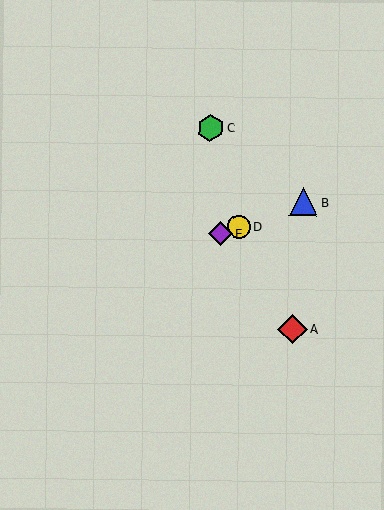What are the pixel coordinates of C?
Object C is at (210, 128).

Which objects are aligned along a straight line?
Objects B, D, E are aligned along a straight line.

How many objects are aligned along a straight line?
3 objects (B, D, E) are aligned along a straight line.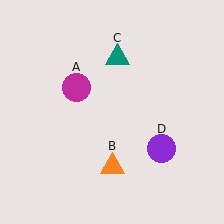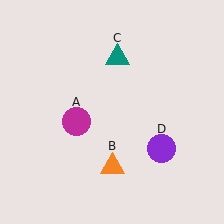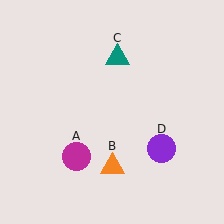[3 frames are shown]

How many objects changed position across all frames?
1 object changed position: magenta circle (object A).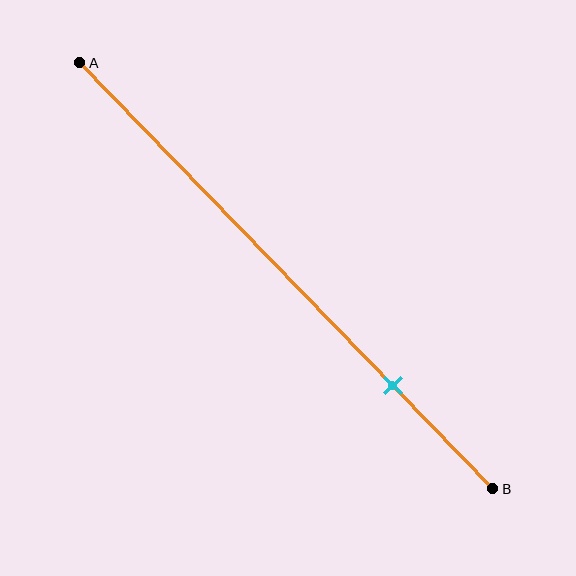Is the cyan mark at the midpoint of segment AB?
No, the mark is at about 75% from A, not at the 50% midpoint.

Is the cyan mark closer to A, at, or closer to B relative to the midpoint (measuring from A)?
The cyan mark is closer to point B than the midpoint of segment AB.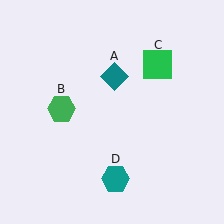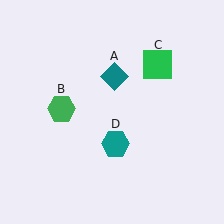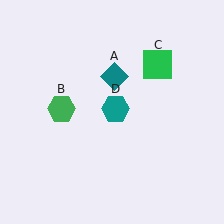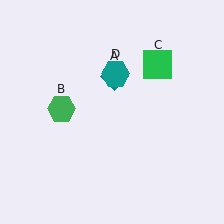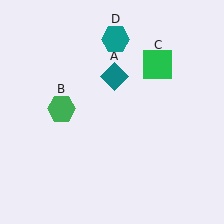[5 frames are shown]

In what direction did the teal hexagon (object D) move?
The teal hexagon (object D) moved up.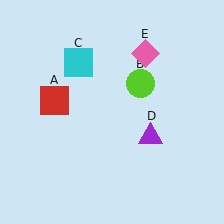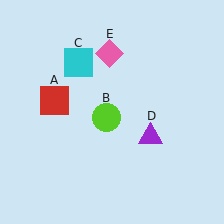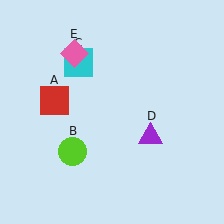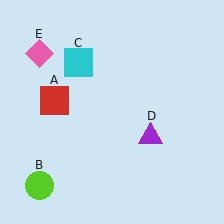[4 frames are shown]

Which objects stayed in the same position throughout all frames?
Red square (object A) and cyan square (object C) and purple triangle (object D) remained stationary.